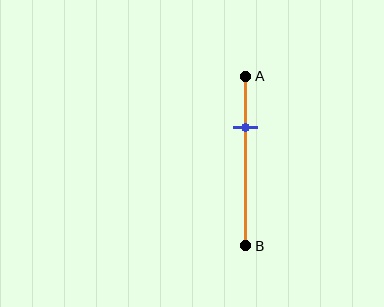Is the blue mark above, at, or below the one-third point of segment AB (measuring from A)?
The blue mark is approximately at the one-third point of segment AB.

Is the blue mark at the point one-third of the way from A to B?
Yes, the mark is approximately at the one-third point.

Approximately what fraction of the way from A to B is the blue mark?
The blue mark is approximately 30% of the way from A to B.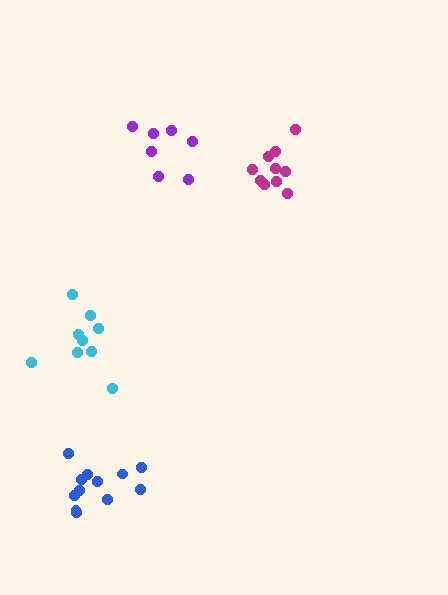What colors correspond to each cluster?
The clusters are colored: blue, purple, magenta, cyan.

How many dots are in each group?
Group 1: 12 dots, Group 2: 7 dots, Group 3: 10 dots, Group 4: 9 dots (38 total).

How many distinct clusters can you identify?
There are 4 distinct clusters.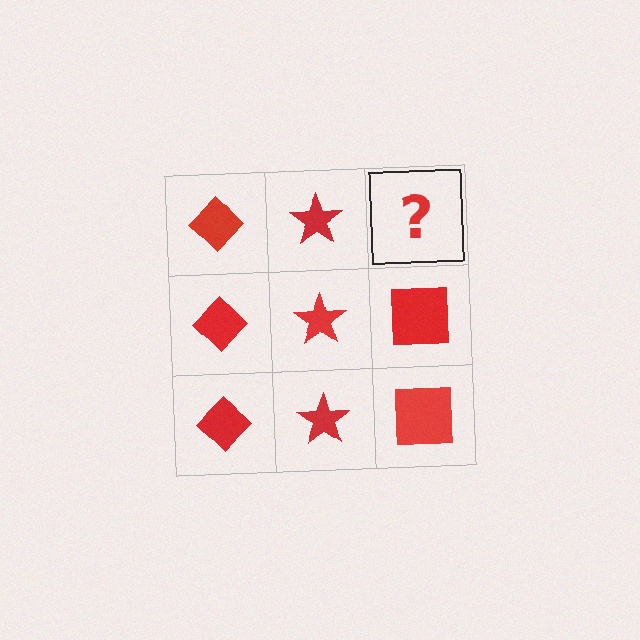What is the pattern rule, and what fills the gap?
The rule is that each column has a consistent shape. The gap should be filled with a red square.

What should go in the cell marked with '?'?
The missing cell should contain a red square.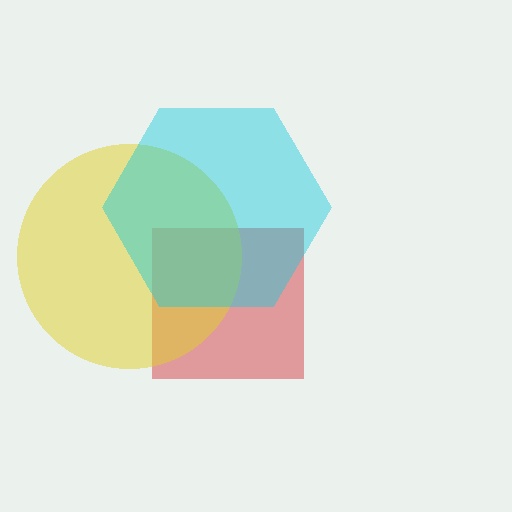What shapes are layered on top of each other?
The layered shapes are: a red square, a yellow circle, a cyan hexagon.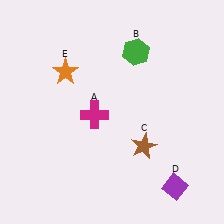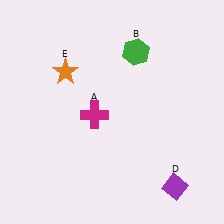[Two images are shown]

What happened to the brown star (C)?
The brown star (C) was removed in Image 2. It was in the bottom-right area of Image 1.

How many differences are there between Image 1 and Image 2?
There is 1 difference between the two images.